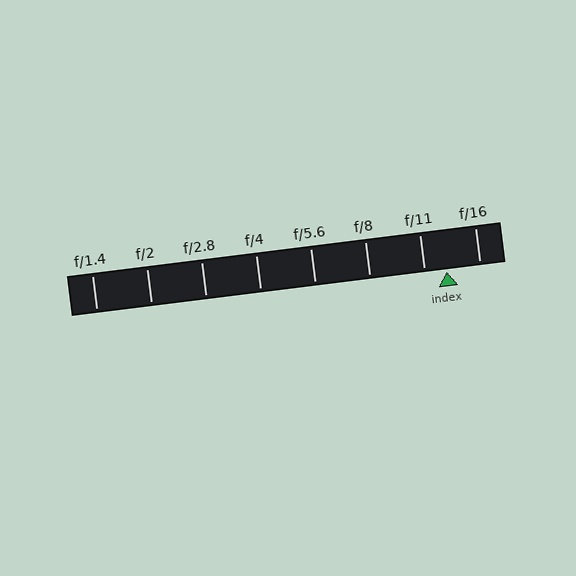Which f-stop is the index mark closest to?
The index mark is closest to f/11.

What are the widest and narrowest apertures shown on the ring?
The widest aperture shown is f/1.4 and the narrowest is f/16.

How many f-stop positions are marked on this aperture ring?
There are 8 f-stop positions marked.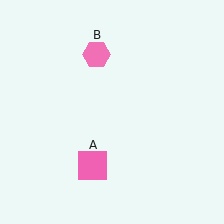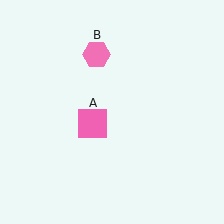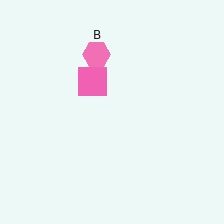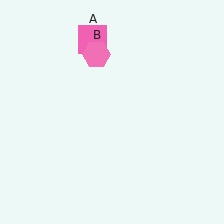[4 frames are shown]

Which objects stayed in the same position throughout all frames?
Pink hexagon (object B) remained stationary.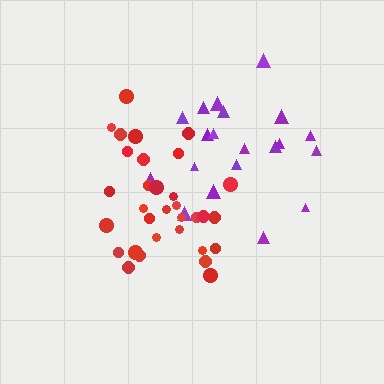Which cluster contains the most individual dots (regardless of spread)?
Red (32).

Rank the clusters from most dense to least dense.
red, purple.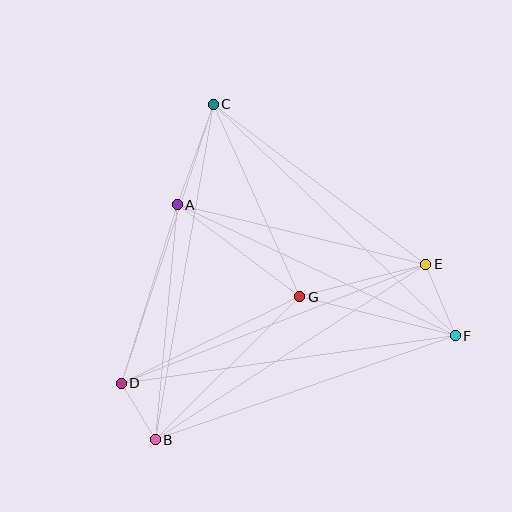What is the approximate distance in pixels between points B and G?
The distance between B and G is approximately 203 pixels.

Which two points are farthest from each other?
Points B and C are farthest from each other.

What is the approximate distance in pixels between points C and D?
The distance between C and D is approximately 294 pixels.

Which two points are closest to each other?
Points B and D are closest to each other.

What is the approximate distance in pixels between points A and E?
The distance between A and E is approximately 255 pixels.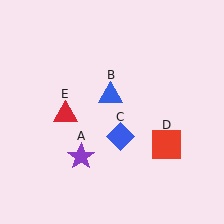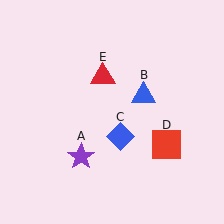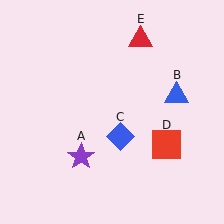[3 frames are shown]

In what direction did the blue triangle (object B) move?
The blue triangle (object B) moved right.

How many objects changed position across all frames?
2 objects changed position: blue triangle (object B), red triangle (object E).